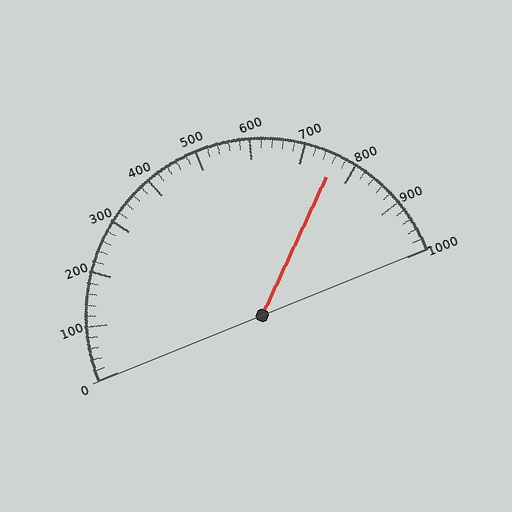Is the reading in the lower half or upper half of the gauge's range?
The reading is in the upper half of the range (0 to 1000).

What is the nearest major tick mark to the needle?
The nearest major tick mark is 800.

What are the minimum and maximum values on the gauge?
The gauge ranges from 0 to 1000.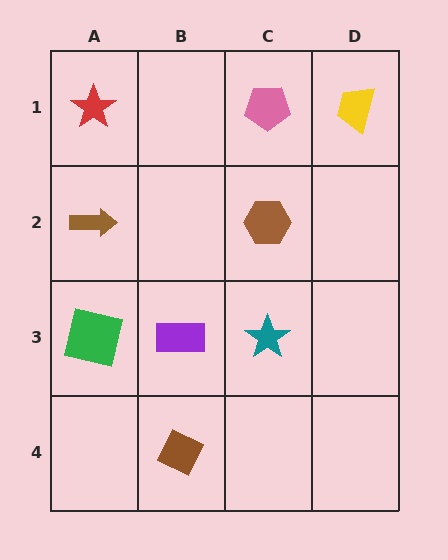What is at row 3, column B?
A purple rectangle.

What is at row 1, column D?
A yellow trapezoid.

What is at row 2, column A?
A brown arrow.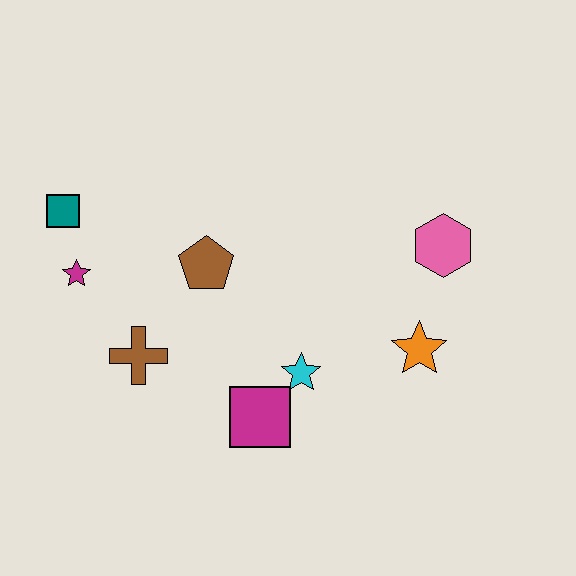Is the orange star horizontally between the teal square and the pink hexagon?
Yes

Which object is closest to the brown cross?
The magenta star is closest to the brown cross.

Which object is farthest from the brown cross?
The pink hexagon is farthest from the brown cross.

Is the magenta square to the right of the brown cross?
Yes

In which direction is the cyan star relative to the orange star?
The cyan star is to the left of the orange star.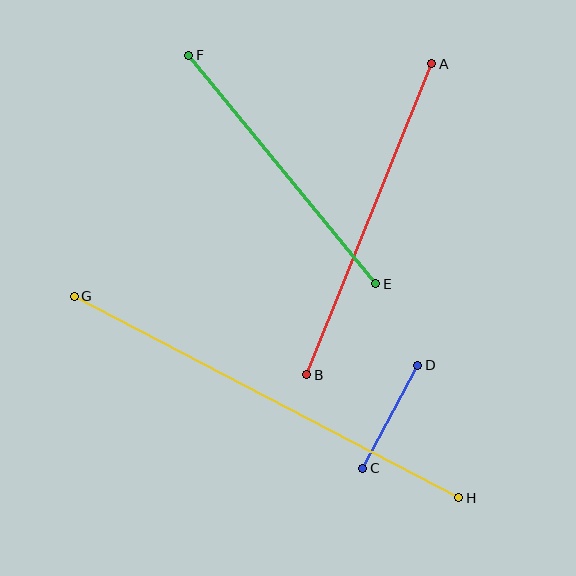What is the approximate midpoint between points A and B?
The midpoint is at approximately (369, 219) pixels.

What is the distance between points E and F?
The distance is approximately 295 pixels.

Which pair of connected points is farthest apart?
Points G and H are farthest apart.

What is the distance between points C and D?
The distance is approximately 116 pixels.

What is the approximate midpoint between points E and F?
The midpoint is at approximately (282, 170) pixels.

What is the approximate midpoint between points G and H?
The midpoint is at approximately (267, 397) pixels.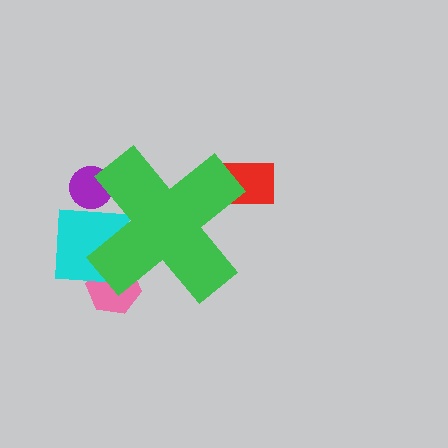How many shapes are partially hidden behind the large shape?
4 shapes are partially hidden.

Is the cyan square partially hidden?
Yes, the cyan square is partially hidden behind the green cross.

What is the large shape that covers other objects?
A green cross.